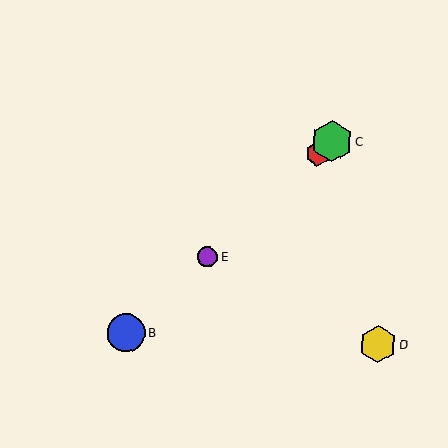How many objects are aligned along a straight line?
4 objects (A, B, C, E) are aligned along a straight line.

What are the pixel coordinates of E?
Object E is at (208, 257).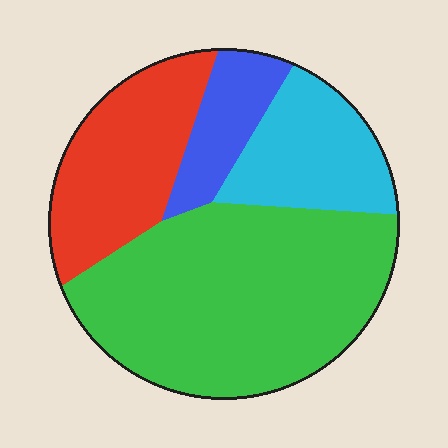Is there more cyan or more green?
Green.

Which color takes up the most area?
Green, at roughly 50%.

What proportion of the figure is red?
Red covers around 20% of the figure.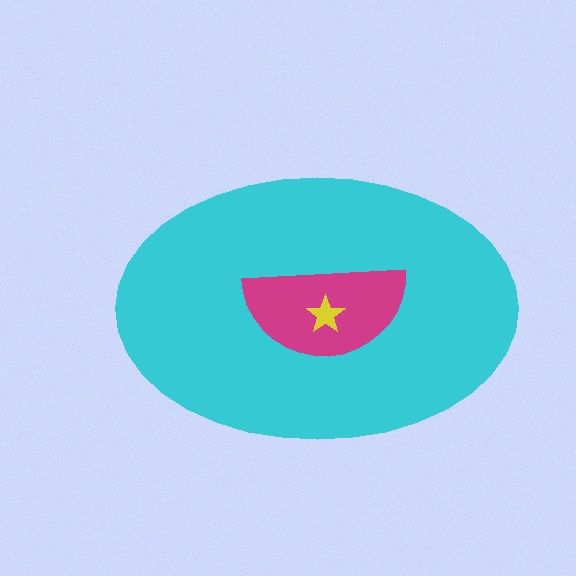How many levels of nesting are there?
3.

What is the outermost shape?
The cyan ellipse.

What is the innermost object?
The yellow star.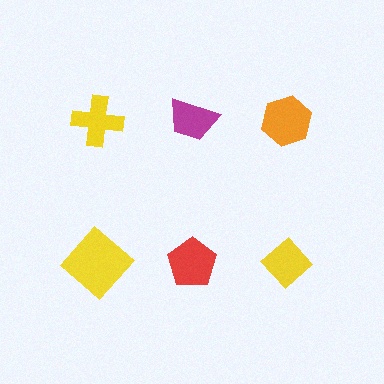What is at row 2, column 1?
A yellow diamond.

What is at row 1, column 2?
A magenta trapezoid.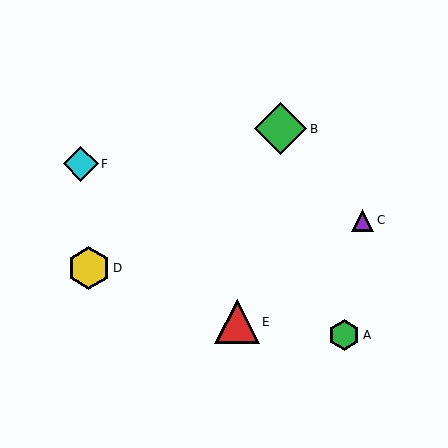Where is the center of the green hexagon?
The center of the green hexagon is at (344, 335).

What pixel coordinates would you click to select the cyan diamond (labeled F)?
Click at (81, 164) to select the cyan diamond F.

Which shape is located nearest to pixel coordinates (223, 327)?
The red triangle (labeled E) at (237, 322) is nearest to that location.